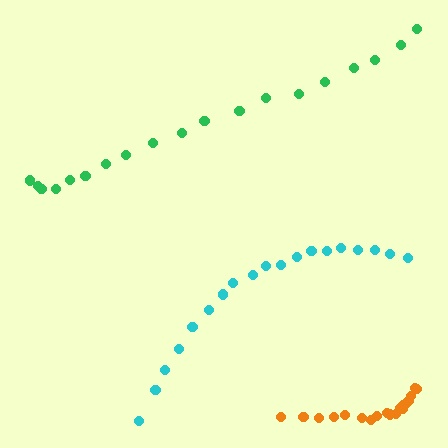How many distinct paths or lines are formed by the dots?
There are 3 distinct paths.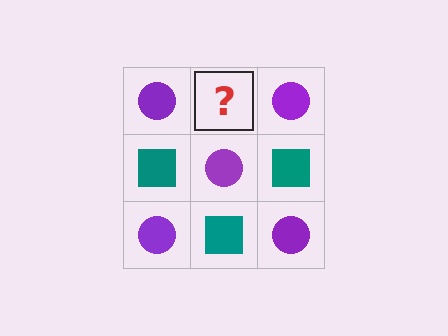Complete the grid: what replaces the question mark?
The question mark should be replaced with a teal square.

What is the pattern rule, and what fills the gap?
The rule is that it alternates purple circle and teal square in a checkerboard pattern. The gap should be filled with a teal square.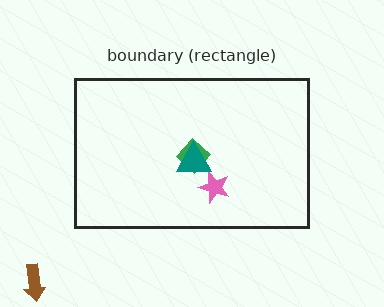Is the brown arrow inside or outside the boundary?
Outside.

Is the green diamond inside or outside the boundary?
Inside.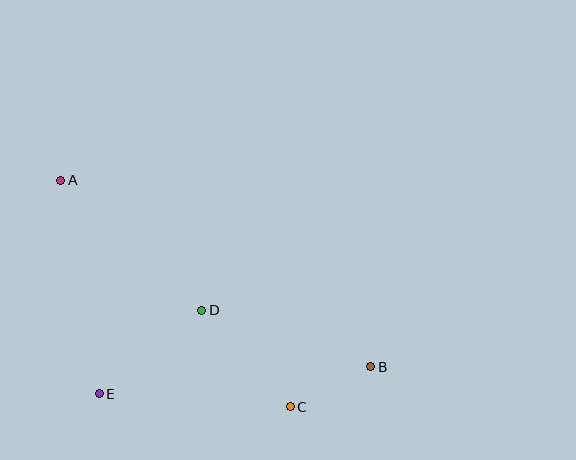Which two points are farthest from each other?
Points A and B are farthest from each other.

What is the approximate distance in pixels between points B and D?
The distance between B and D is approximately 178 pixels.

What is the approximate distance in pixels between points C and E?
The distance between C and E is approximately 191 pixels.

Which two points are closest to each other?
Points B and C are closest to each other.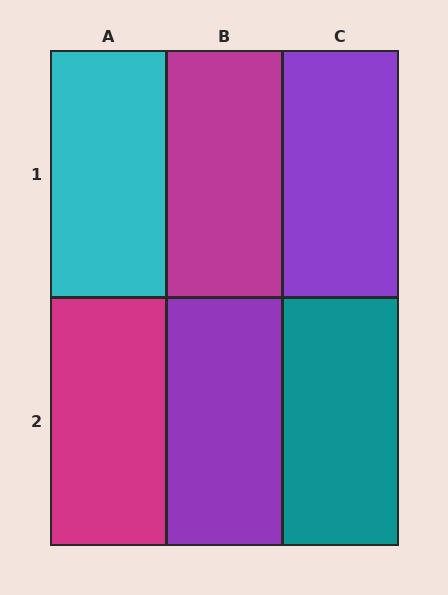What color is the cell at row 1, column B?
Magenta.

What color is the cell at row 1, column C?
Purple.